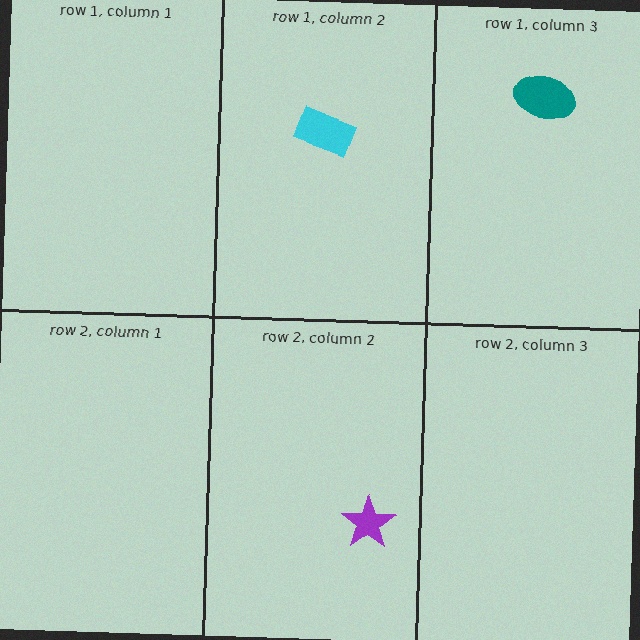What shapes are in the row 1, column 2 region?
The cyan rectangle.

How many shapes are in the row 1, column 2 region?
1.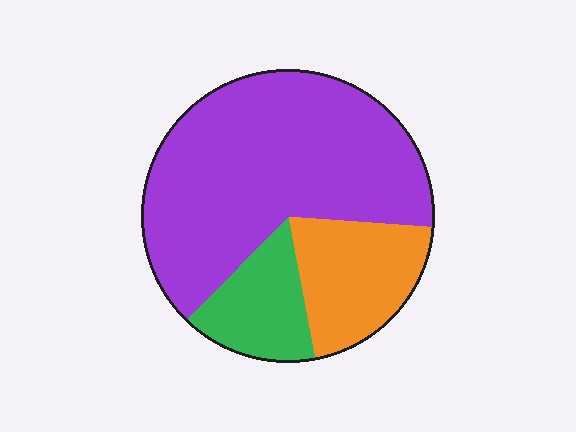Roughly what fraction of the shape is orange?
Orange takes up about one fifth (1/5) of the shape.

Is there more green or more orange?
Orange.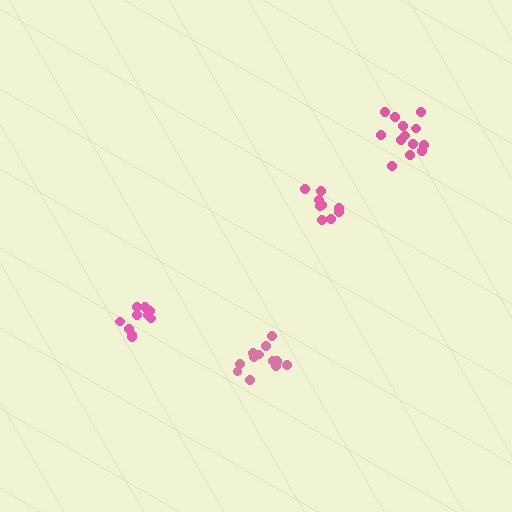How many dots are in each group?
Group 1: 10 dots, Group 2: 9 dots, Group 3: 12 dots, Group 4: 13 dots (44 total).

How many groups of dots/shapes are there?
There are 4 groups.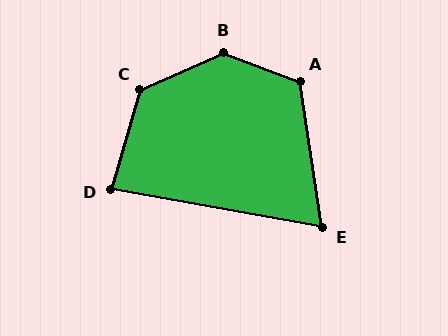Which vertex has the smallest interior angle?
E, at approximately 71 degrees.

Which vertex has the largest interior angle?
B, at approximately 136 degrees.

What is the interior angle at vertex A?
Approximately 119 degrees (obtuse).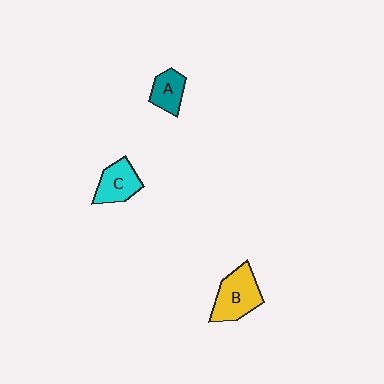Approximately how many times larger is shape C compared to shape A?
Approximately 1.3 times.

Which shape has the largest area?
Shape B (yellow).